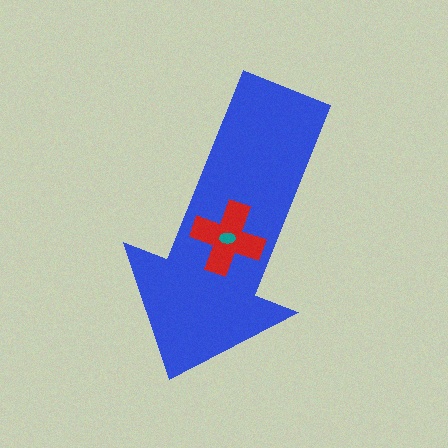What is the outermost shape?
The blue arrow.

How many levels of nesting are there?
3.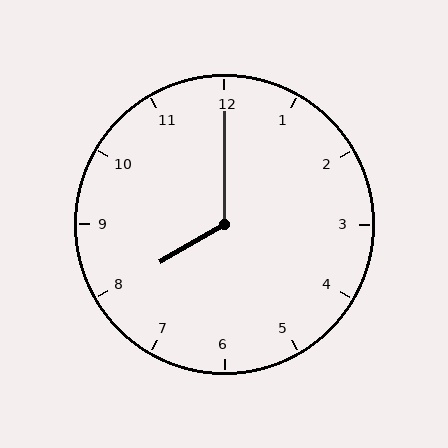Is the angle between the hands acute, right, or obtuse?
It is obtuse.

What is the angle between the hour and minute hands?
Approximately 120 degrees.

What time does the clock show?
8:00.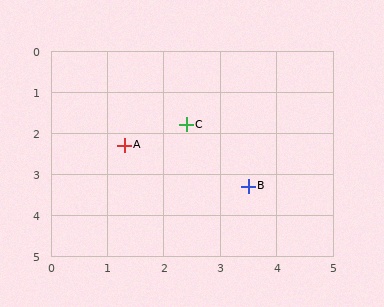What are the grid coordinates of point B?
Point B is at approximately (3.5, 3.3).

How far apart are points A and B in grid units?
Points A and B are about 2.4 grid units apart.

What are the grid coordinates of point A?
Point A is at approximately (1.3, 2.3).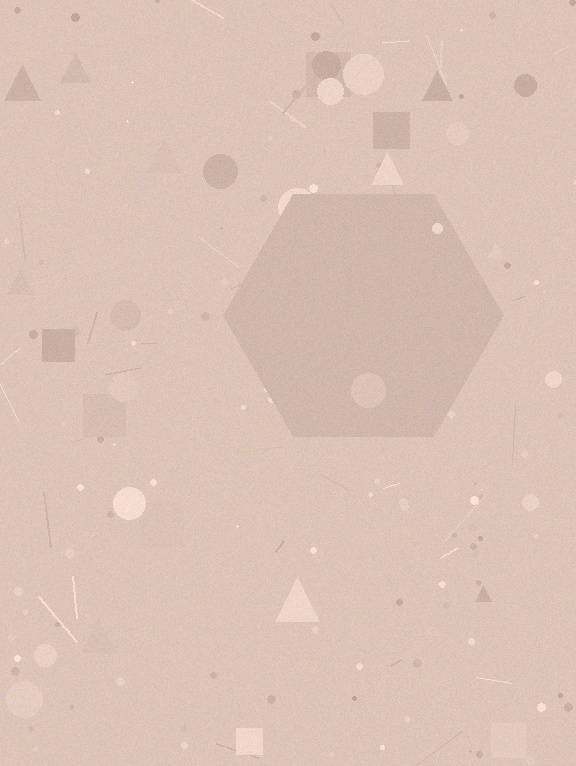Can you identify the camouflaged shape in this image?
The camouflaged shape is a hexagon.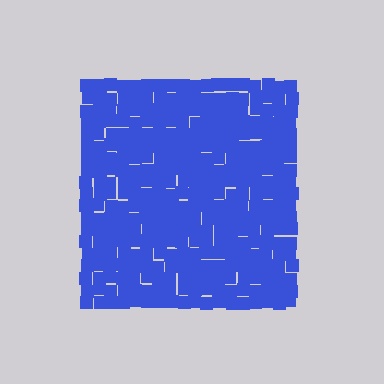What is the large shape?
The large shape is a square.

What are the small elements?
The small elements are squares.